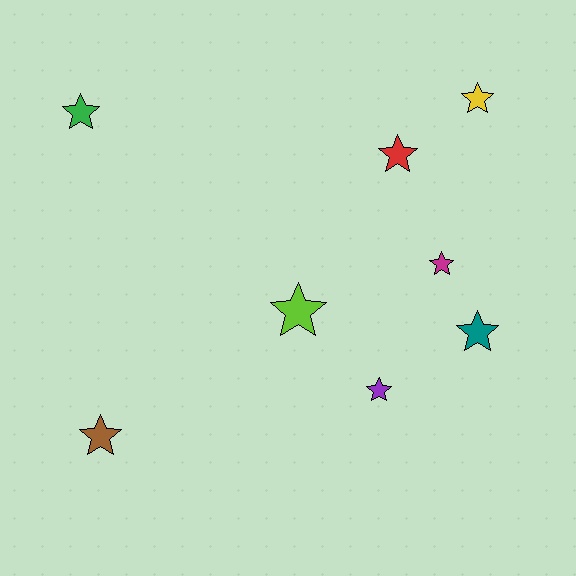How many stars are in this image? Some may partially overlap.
There are 8 stars.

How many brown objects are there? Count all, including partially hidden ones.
There is 1 brown object.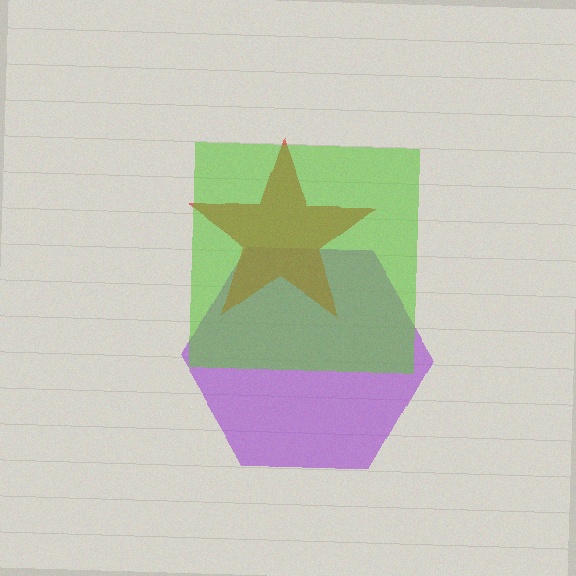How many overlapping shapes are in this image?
There are 3 overlapping shapes in the image.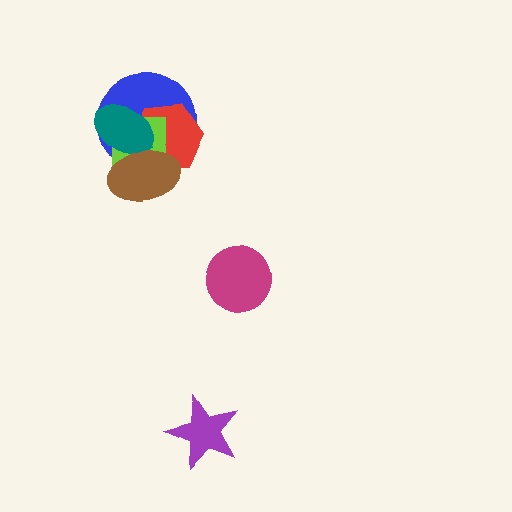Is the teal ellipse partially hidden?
Yes, it is partially covered by another shape.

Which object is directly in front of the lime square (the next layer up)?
The teal ellipse is directly in front of the lime square.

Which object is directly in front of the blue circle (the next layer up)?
The red hexagon is directly in front of the blue circle.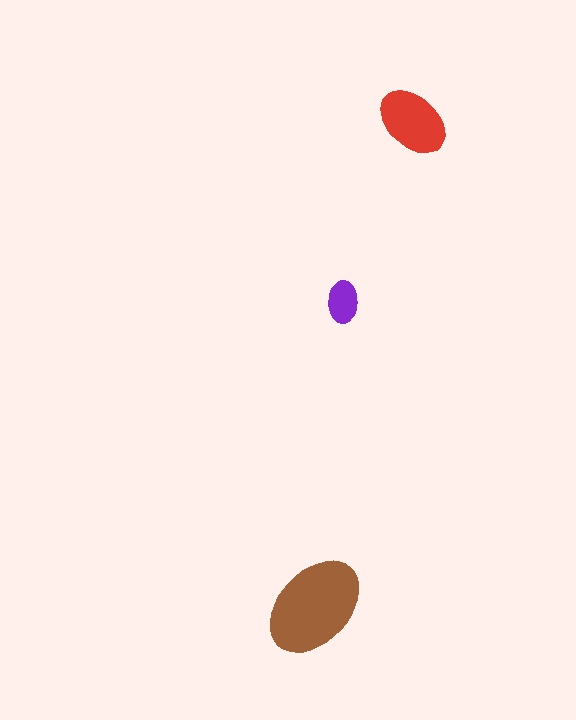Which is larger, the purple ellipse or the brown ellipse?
The brown one.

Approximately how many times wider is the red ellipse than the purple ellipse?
About 1.5 times wider.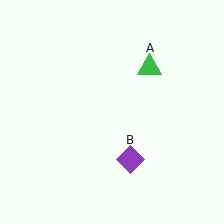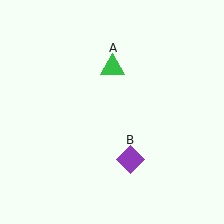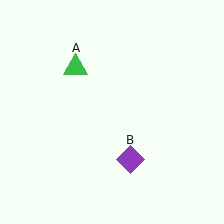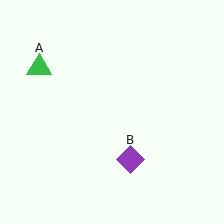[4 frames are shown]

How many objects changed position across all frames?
1 object changed position: green triangle (object A).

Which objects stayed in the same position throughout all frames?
Purple diamond (object B) remained stationary.